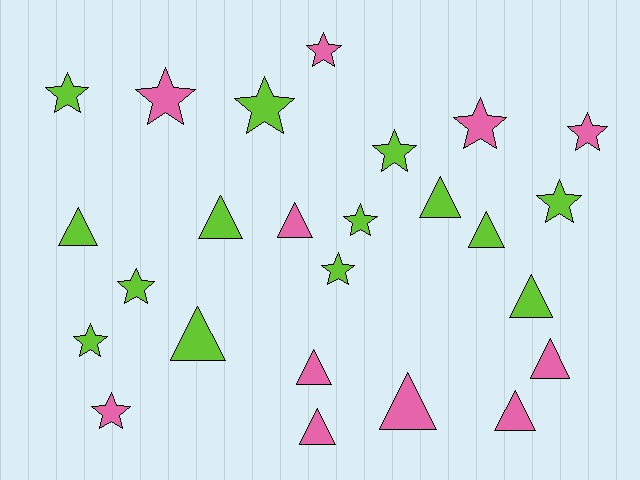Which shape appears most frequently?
Star, with 13 objects.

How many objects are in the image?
There are 25 objects.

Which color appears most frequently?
Lime, with 14 objects.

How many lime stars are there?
There are 8 lime stars.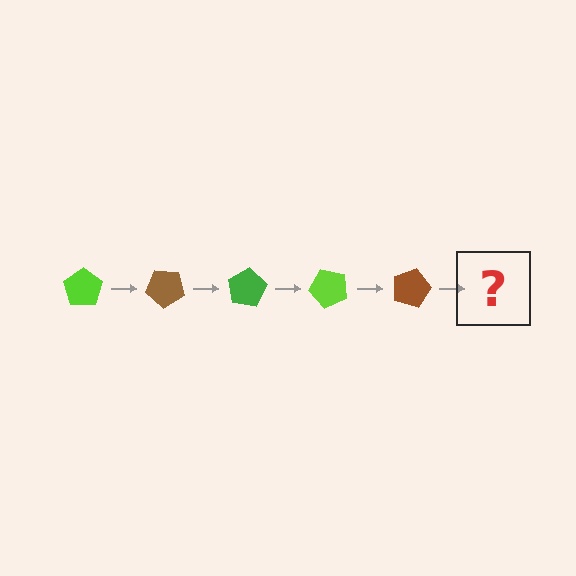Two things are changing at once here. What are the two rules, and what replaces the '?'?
The two rules are that it rotates 40 degrees each step and the color cycles through lime, brown, and green. The '?' should be a green pentagon, rotated 200 degrees from the start.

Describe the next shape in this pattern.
It should be a green pentagon, rotated 200 degrees from the start.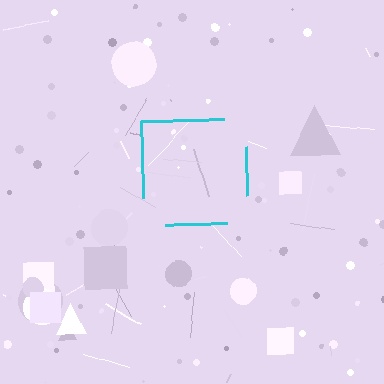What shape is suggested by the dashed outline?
The dashed outline suggests a square.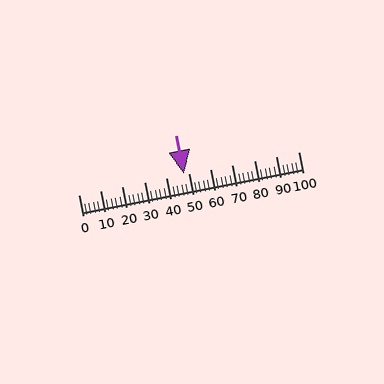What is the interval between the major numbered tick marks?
The major tick marks are spaced 10 units apart.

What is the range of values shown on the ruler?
The ruler shows values from 0 to 100.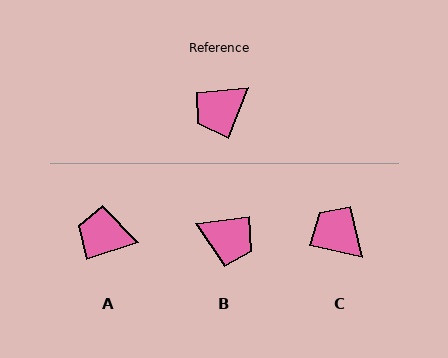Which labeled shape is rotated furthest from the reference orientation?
B, about 119 degrees away.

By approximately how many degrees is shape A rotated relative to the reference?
Approximately 51 degrees clockwise.